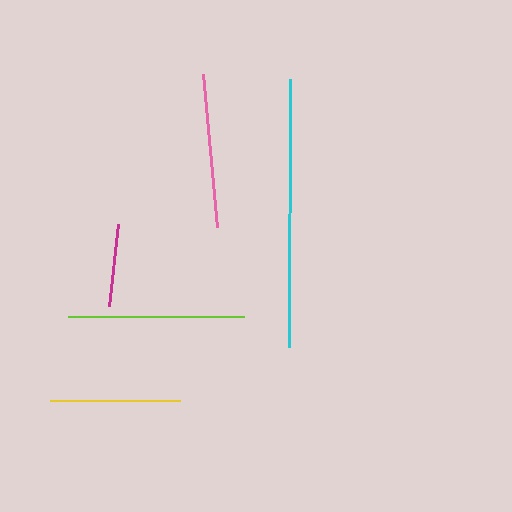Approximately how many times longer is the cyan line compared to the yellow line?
The cyan line is approximately 2.0 times the length of the yellow line.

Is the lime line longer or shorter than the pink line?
The lime line is longer than the pink line.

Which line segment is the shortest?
The magenta line is the shortest at approximately 83 pixels.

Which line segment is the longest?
The cyan line is the longest at approximately 268 pixels.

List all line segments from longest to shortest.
From longest to shortest: cyan, lime, pink, yellow, magenta.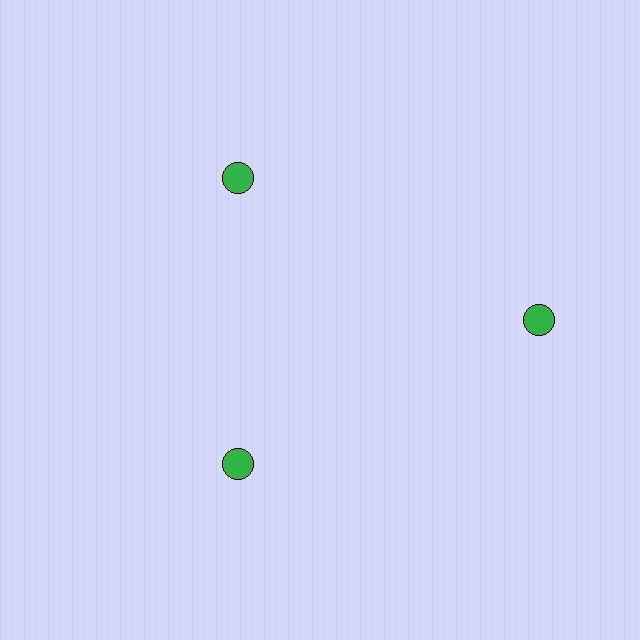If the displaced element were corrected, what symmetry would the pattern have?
It would have 3-fold rotational symmetry — the pattern would map onto itself every 120 degrees.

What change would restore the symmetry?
The symmetry would be restored by moving it inward, back onto the ring so that all 3 circles sit at equal angles and equal distance from the center.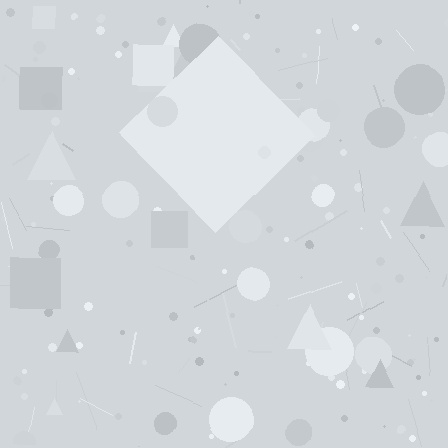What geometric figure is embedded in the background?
A diamond is embedded in the background.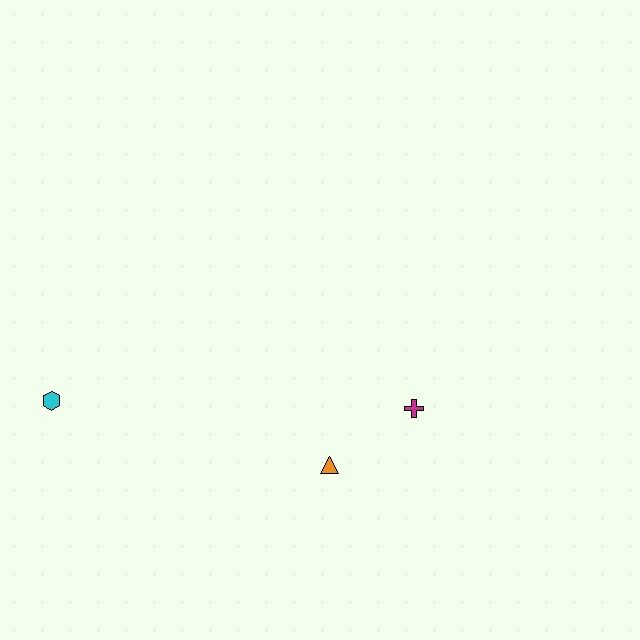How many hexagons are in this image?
There is 1 hexagon.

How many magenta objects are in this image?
There is 1 magenta object.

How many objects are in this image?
There are 3 objects.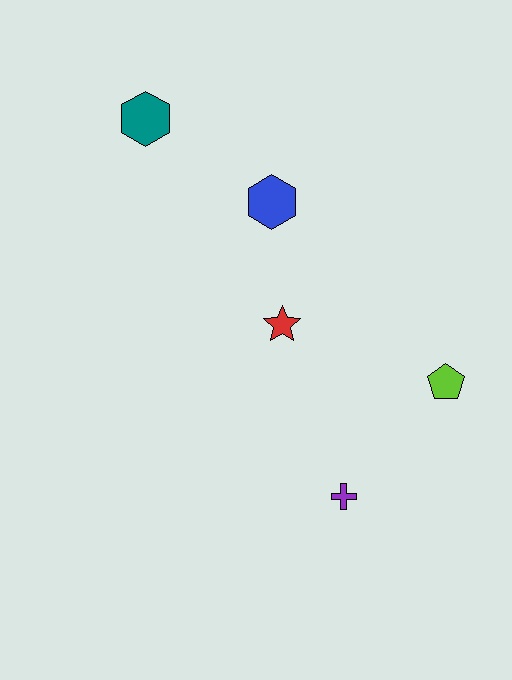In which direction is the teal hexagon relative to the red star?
The teal hexagon is above the red star.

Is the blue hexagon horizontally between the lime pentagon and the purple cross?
No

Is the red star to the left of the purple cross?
Yes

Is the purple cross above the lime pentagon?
No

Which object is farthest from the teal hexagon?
The purple cross is farthest from the teal hexagon.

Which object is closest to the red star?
The blue hexagon is closest to the red star.